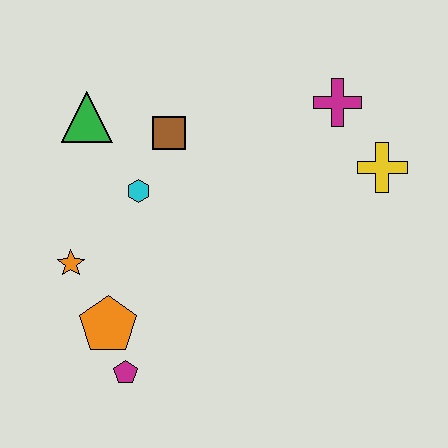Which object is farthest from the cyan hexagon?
The yellow cross is farthest from the cyan hexagon.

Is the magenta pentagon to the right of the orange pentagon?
Yes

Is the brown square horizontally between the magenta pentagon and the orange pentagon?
No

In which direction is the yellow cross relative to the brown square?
The yellow cross is to the right of the brown square.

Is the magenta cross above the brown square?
Yes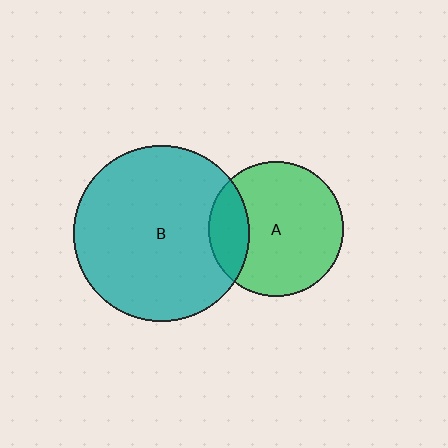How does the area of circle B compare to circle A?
Approximately 1.7 times.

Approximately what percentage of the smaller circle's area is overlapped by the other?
Approximately 20%.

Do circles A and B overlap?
Yes.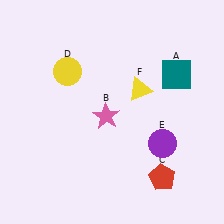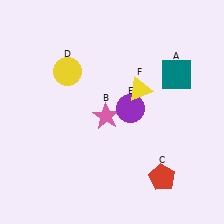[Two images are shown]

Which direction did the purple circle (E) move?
The purple circle (E) moved up.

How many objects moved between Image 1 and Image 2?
1 object moved between the two images.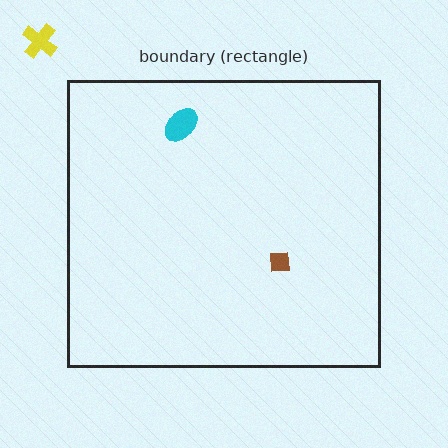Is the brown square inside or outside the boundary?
Inside.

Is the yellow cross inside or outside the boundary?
Outside.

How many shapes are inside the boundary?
2 inside, 1 outside.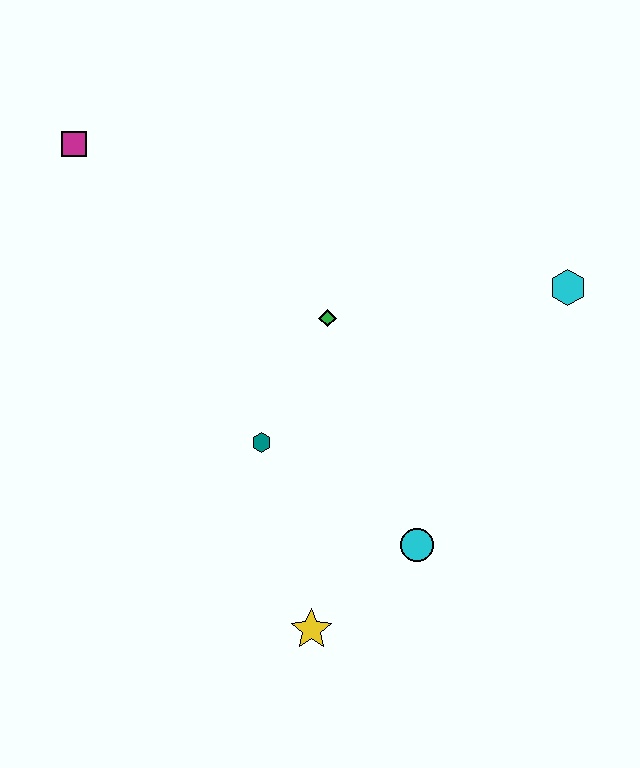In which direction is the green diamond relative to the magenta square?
The green diamond is to the right of the magenta square.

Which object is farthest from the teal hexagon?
The magenta square is farthest from the teal hexagon.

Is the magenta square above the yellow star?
Yes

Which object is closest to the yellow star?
The cyan circle is closest to the yellow star.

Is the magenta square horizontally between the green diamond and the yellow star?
No